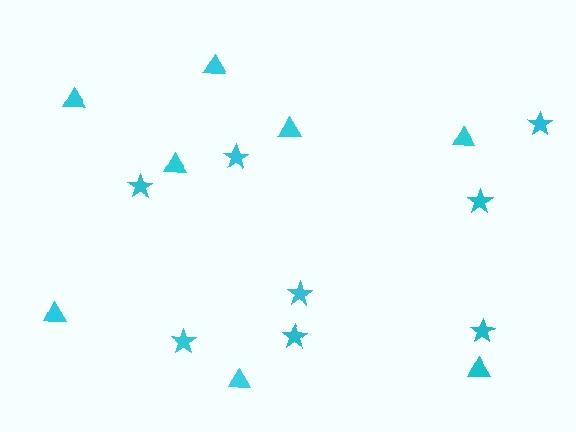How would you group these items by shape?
There are 2 groups: one group of stars (8) and one group of triangles (8).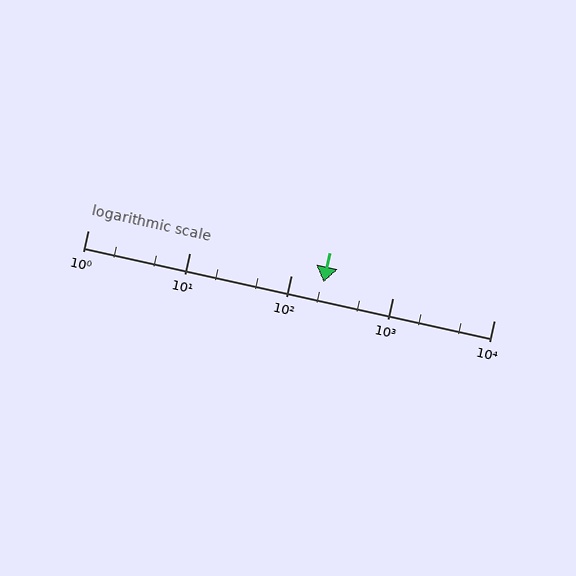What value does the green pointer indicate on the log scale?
The pointer indicates approximately 210.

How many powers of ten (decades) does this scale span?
The scale spans 4 decades, from 1 to 10000.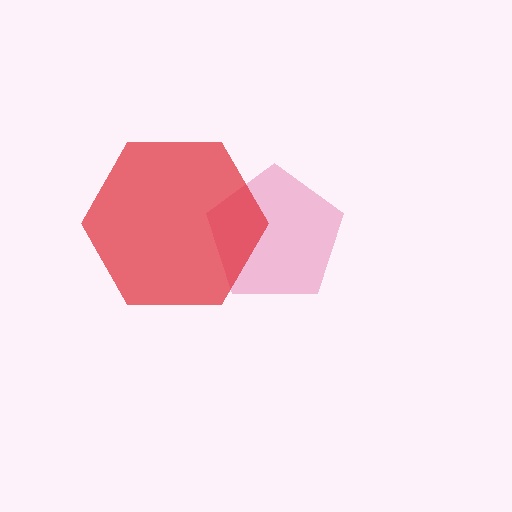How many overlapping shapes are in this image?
There are 2 overlapping shapes in the image.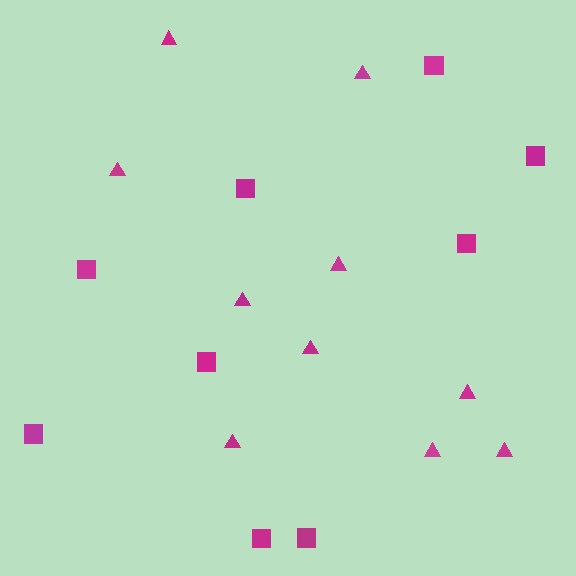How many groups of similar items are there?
There are 2 groups: one group of squares (9) and one group of triangles (10).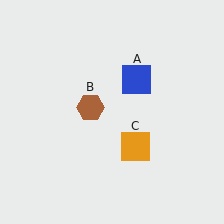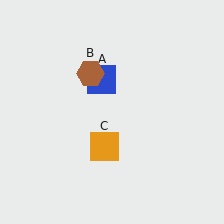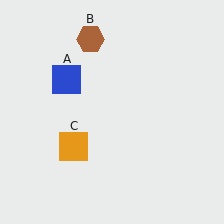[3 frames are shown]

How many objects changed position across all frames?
3 objects changed position: blue square (object A), brown hexagon (object B), orange square (object C).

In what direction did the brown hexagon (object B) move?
The brown hexagon (object B) moved up.